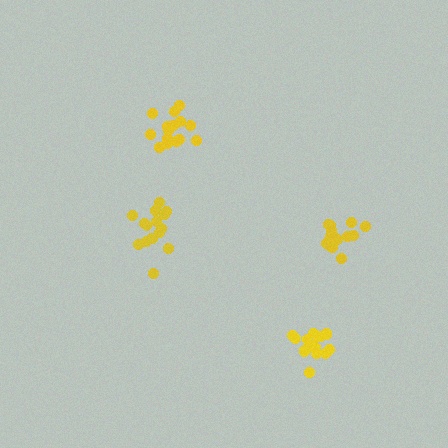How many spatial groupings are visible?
There are 4 spatial groupings.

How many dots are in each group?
Group 1: 18 dots, Group 2: 15 dots, Group 3: 16 dots, Group 4: 16 dots (65 total).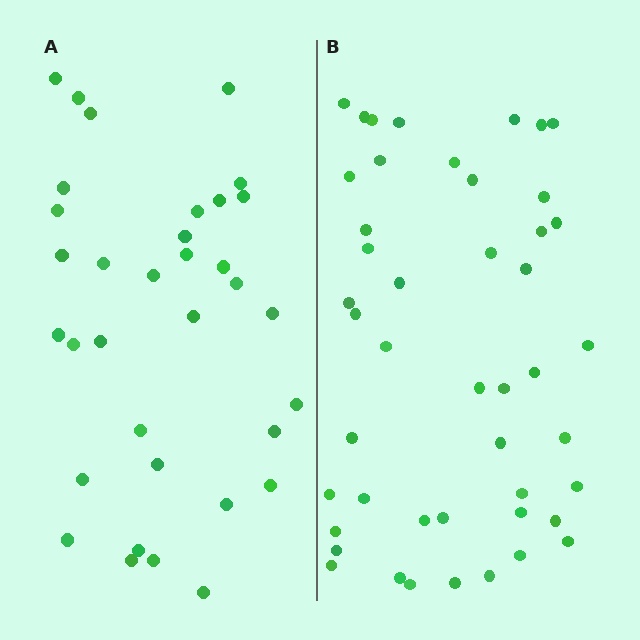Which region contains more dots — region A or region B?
Region B (the right region) has more dots.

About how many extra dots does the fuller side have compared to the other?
Region B has roughly 12 or so more dots than region A.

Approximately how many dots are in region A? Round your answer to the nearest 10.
About 30 dots. (The exact count is 34, which rounds to 30.)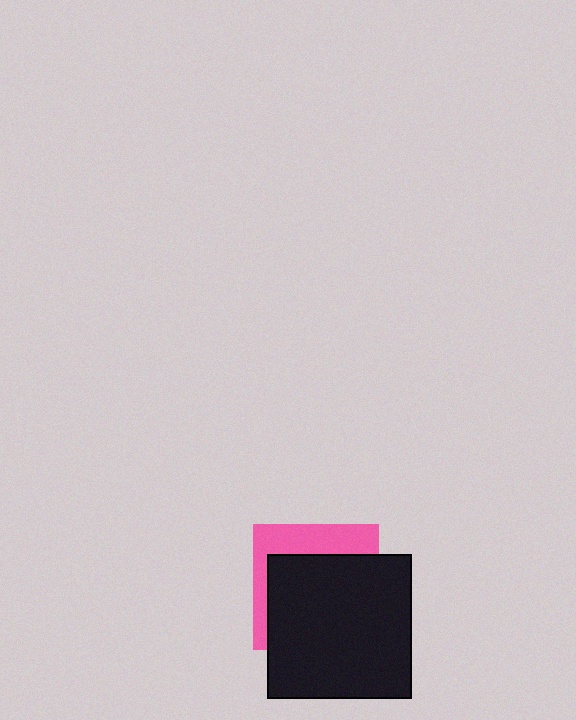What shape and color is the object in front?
The object in front is a black square.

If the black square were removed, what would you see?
You would see the complete pink square.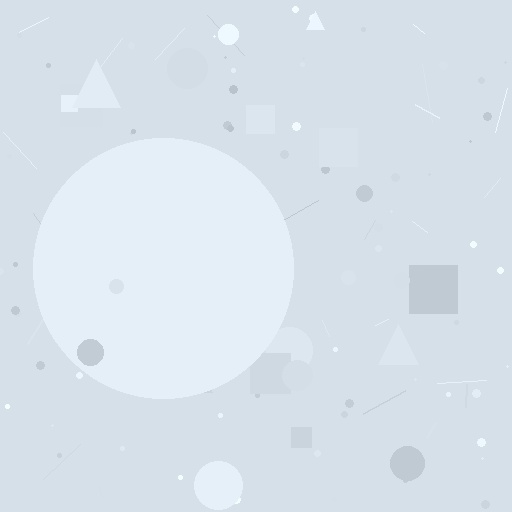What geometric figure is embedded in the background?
A circle is embedded in the background.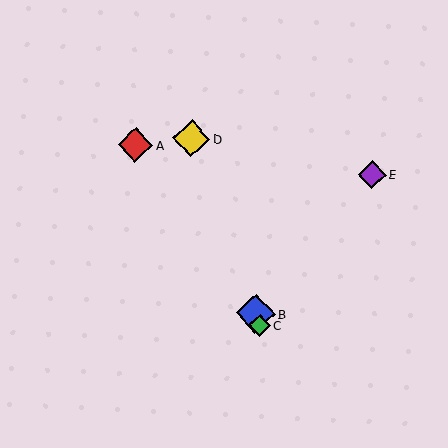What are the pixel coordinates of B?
Object B is at (255, 314).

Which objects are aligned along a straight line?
Objects B, C, D are aligned along a straight line.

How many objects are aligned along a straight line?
3 objects (B, C, D) are aligned along a straight line.